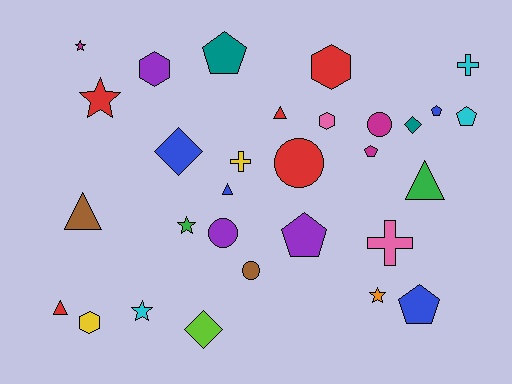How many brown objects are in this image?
There are 2 brown objects.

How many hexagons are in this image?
There are 4 hexagons.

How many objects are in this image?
There are 30 objects.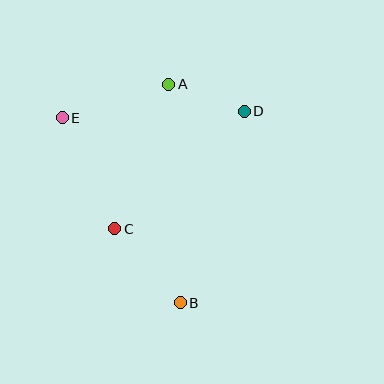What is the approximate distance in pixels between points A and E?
The distance between A and E is approximately 112 pixels.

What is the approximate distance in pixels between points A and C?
The distance between A and C is approximately 154 pixels.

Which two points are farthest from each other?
Points B and E are farthest from each other.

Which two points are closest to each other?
Points A and D are closest to each other.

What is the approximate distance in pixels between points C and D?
The distance between C and D is approximately 175 pixels.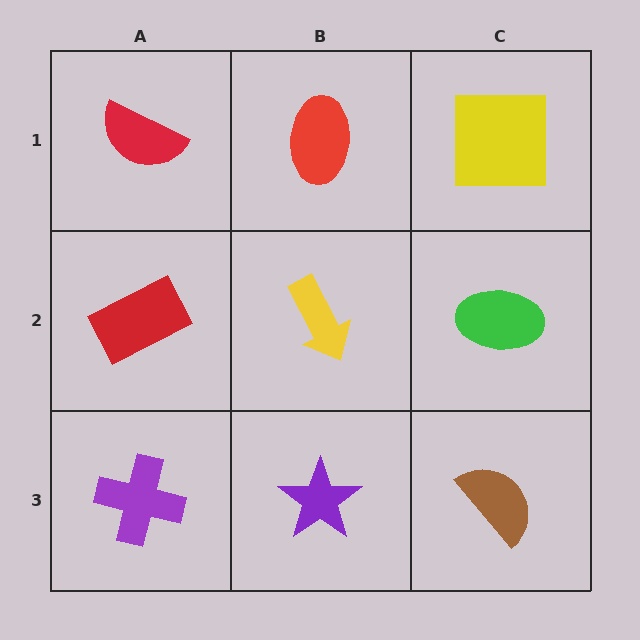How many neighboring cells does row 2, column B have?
4.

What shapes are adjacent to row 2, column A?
A red semicircle (row 1, column A), a purple cross (row 3, column A), a yellow arrow (row 2, column B).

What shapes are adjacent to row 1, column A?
A red rectangle (row 2, column A), a red ellipse (row 1, column B).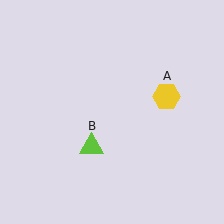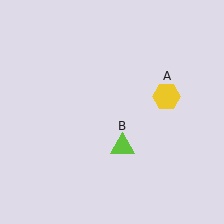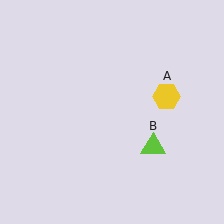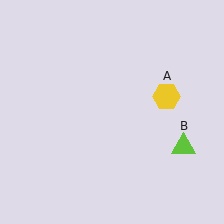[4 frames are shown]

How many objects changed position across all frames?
1 object changed position: lime triangle (object B).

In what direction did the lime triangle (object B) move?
The lime triangle (object B) moved right.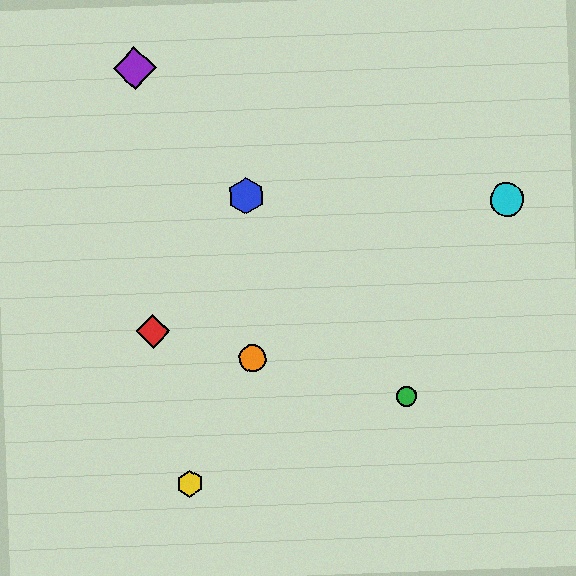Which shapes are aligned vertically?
The blue hexagon, the orange circle are aligned vertically.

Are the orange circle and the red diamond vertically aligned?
No, the orange circle is at x≈252 and the red diamond is at x≈153.